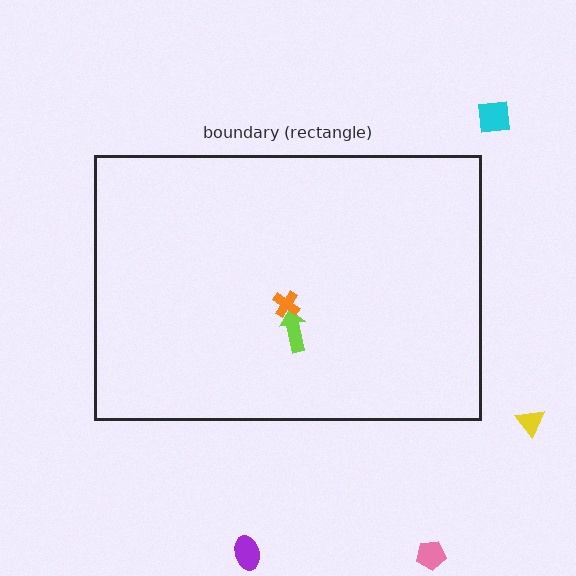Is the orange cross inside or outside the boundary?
Inside.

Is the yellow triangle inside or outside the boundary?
Outside.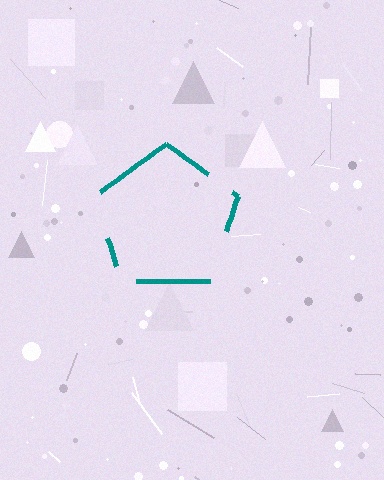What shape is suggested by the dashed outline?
The dashed outline suggests a pentagon.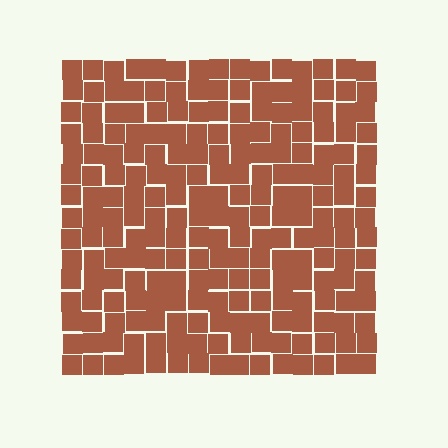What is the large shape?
The large shape is a square.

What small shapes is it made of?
It is made of small squares.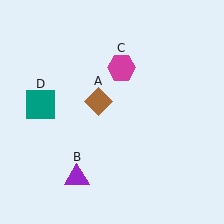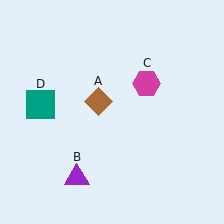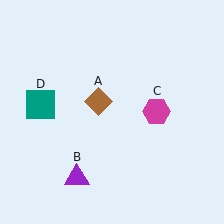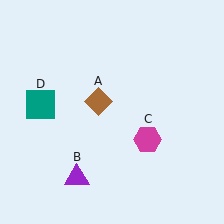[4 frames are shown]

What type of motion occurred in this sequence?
The magenta hexagon (object C) rotated clockwise around the center of the scene.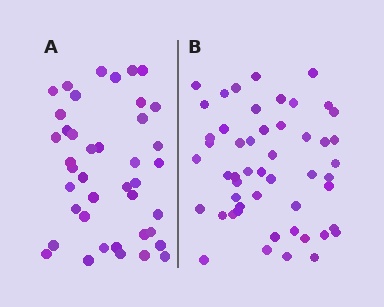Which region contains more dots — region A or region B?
Region B (the right region) has more dots.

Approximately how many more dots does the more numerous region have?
Region B has roughly 10 or so more dots than region A.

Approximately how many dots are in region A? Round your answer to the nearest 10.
About 40 dots. (The exact count is 41, which rounds to 40.)